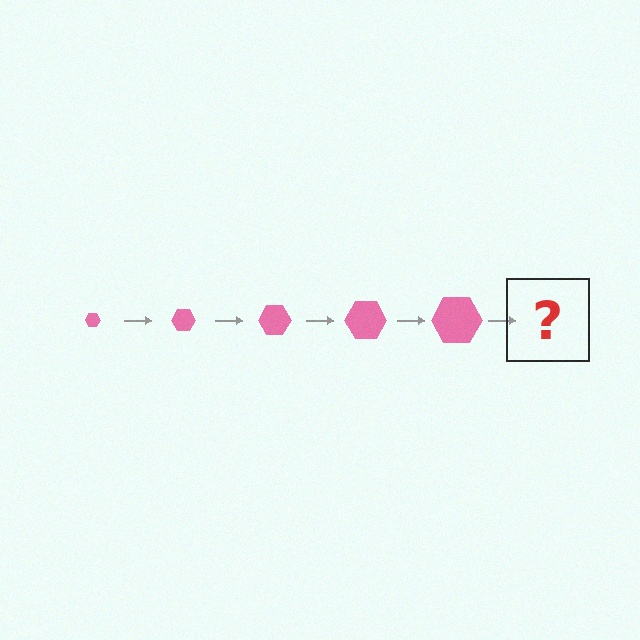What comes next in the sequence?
The next element should be a pink hexagon, larger than the previous one.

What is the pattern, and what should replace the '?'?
The pattern is that the hexagon gets progressively larger each step. The '?' should be a pink hexagon, larger than the previous one.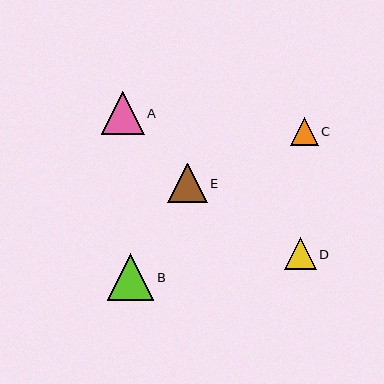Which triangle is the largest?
Triangle B is the largest with a size of approximately 47 pixels.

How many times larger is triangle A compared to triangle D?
Triangle A is approximately 1.3 times the size of triangle D.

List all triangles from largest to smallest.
From largest to smallest: B, A, E, D, C.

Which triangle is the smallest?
Triangle C is the smallest with a size of approximately 28 pixels.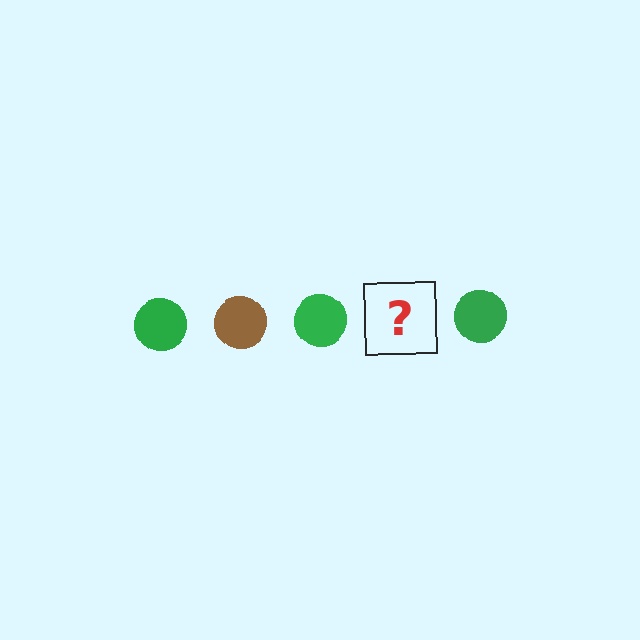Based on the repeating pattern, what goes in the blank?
The blank should be a brown circle.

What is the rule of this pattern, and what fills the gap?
The rule is that the pattern cycles through green, brown circles. The gap should be filled with a brown circle.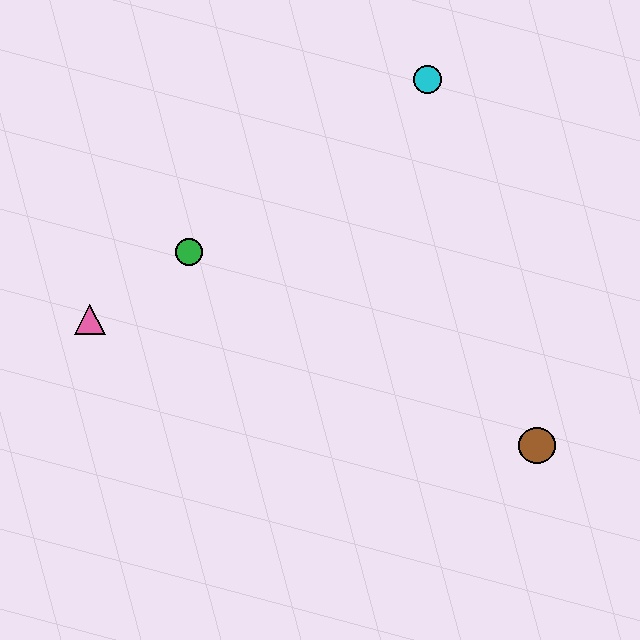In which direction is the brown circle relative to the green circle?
The brown circle is to the right of the green circle.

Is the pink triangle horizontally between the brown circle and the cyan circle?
No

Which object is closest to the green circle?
The pink triangle is closest to the green circle.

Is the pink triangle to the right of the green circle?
No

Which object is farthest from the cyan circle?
The pink triangle is farthest from the cyan circle.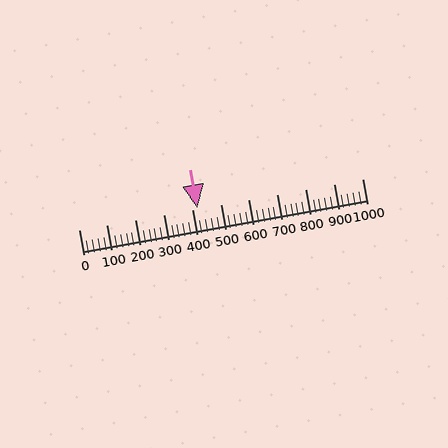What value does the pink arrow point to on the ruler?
The pink arrow points to approximately 420.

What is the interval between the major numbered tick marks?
The major tick marks are spaced 100 units apart.